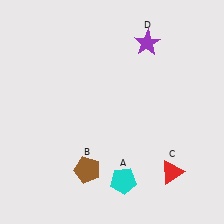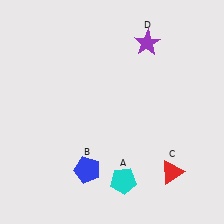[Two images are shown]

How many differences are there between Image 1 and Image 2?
There is 1 difference between the two images.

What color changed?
The pentagon (B) changed from brown in Image 1 to blue in Image 2.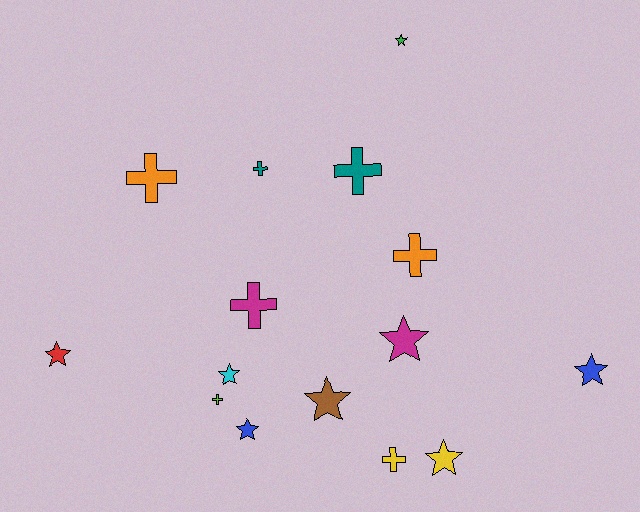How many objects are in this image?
There are 15 objects.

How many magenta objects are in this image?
There are 2 magenta objects.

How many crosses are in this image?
There are 7 crosses.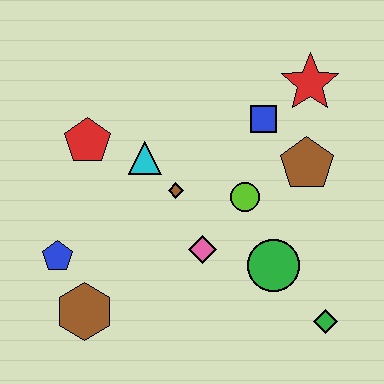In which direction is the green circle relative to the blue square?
The green circle is below the blue square.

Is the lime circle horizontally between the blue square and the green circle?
No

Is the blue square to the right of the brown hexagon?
Yes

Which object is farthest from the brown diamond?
The green diamond is farthest from the brown diamond.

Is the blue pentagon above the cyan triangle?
No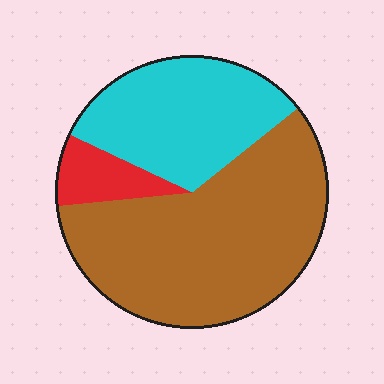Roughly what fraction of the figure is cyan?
Cyan takes up between a sixth and a third of the figure.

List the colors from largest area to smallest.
From largest to smallest: brown, cyan, red.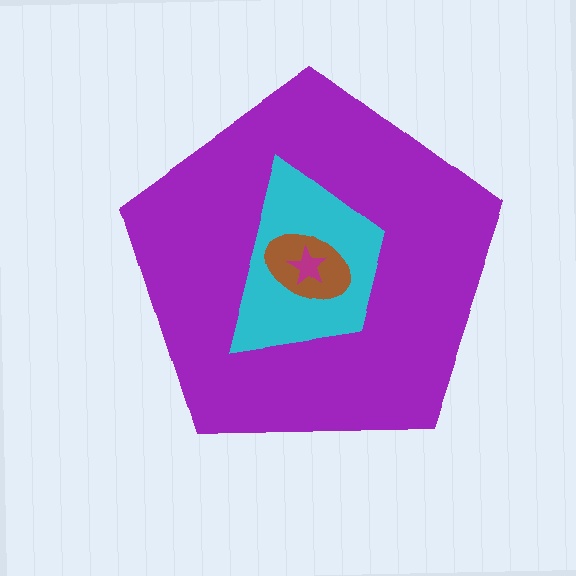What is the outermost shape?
The purple pentagon.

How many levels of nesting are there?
4.